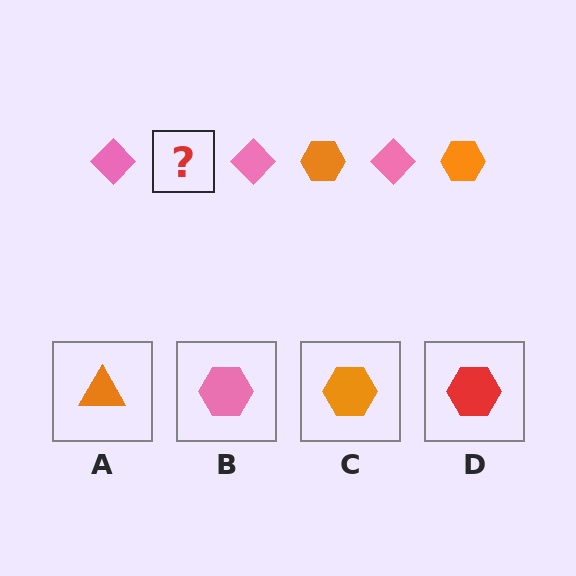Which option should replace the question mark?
Option C.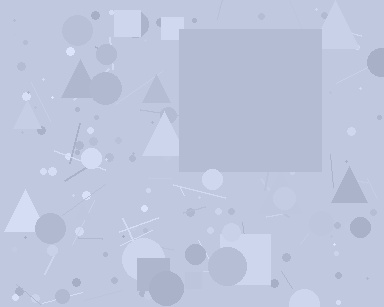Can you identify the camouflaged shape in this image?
The camouflaged shape is a square.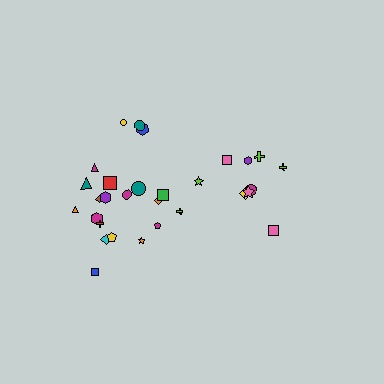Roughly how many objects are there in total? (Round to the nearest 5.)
Roughly 30 objects in total.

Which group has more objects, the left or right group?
The left group.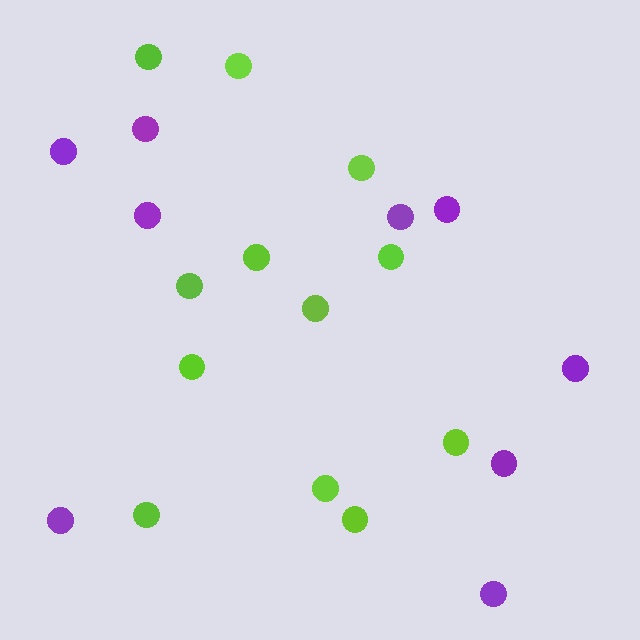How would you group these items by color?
There are 2 groups: one group of purple circles (9) and one group of lime circles (12).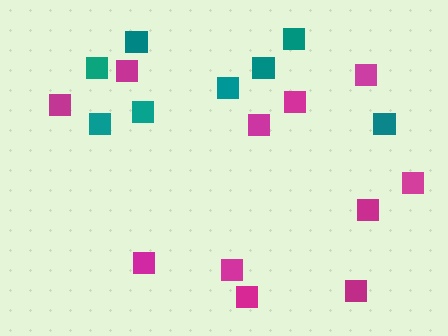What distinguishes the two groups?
There are 2 groups: one group of magenta squares (11) and one group of teal squares (8).